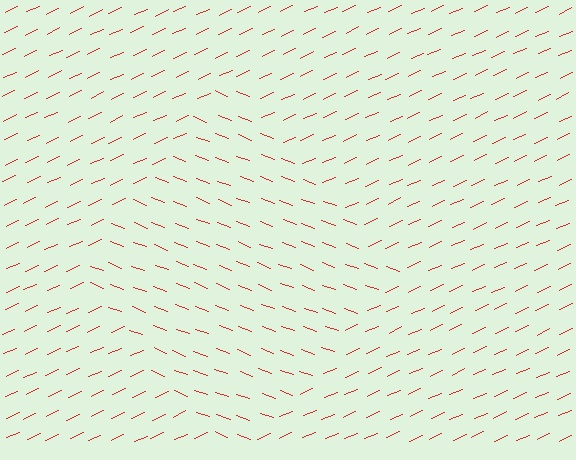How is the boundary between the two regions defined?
The boundary is defined purely by a change in line orientation (approximately 45 degrees difference). All lines are the same color and thickness.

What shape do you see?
I see a diamond.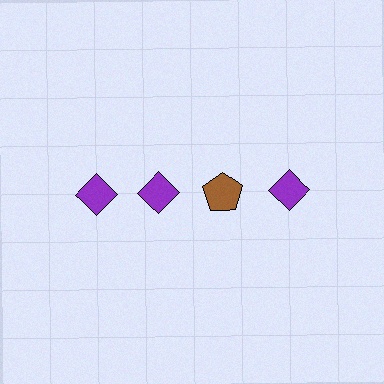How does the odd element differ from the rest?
It differs in both color (brown instead of purple) and shape (pentagon instead of diamond).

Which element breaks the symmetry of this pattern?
The brown pentagon in the top row, center column breaks the symmetry. All other shapes are purple diamonds.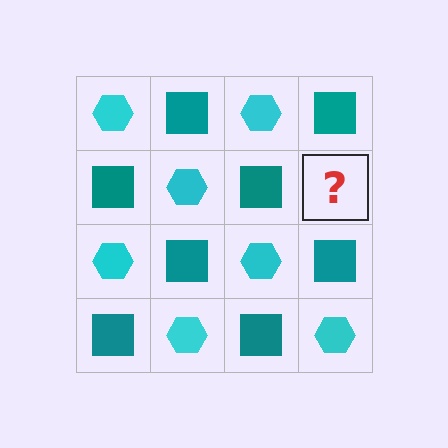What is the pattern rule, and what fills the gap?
The rule is that it alternates cyan hexagon and teal square in a checkerboard pattern. The gap should be filled with a cyan hexagon.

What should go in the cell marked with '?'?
The missing cell should contain a cyan hexagon.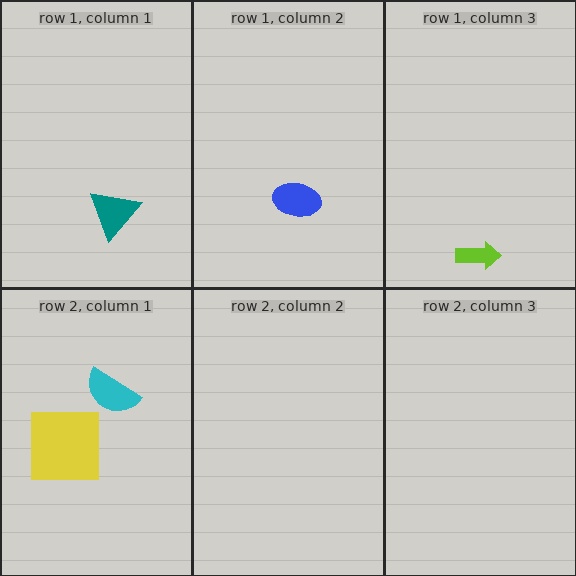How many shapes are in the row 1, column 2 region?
1.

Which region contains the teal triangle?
The row 1, column 1 region.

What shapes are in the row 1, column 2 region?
The blue ellipse.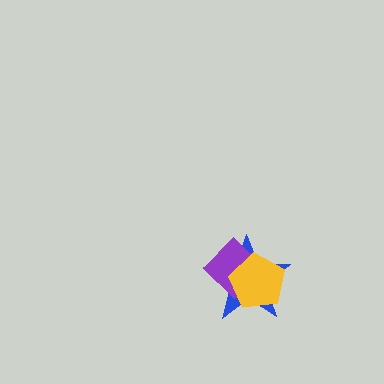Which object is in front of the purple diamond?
The yellow pentagon is in front of the purple diamond.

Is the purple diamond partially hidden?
Yes, it is partially covered by another shape.